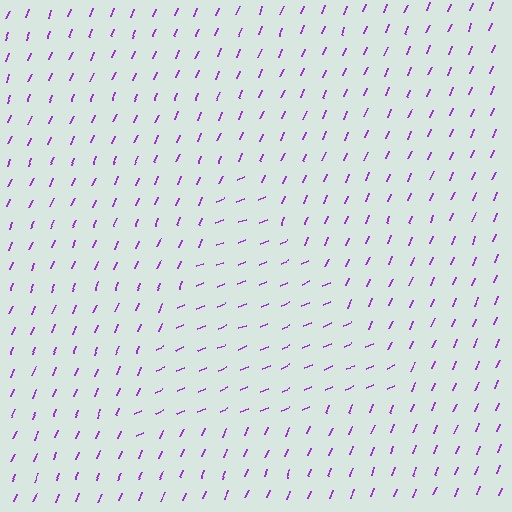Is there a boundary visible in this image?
Yes, there is a texture boundary formed by a change in line orientation.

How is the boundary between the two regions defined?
The boundary is defined purely by a change in line orientation (approximately 45 degrees difference). All lines are the same color and thickness.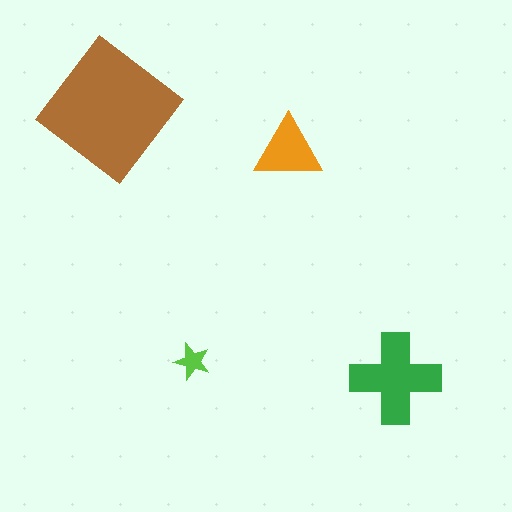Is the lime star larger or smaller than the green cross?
Smaller.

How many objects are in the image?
There are 4 objects in the image.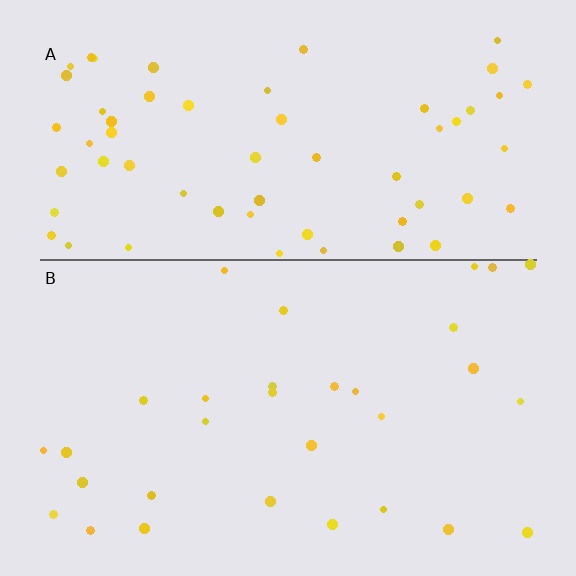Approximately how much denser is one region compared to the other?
Approximately 2.1× — region A over region B.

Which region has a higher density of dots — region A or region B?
A (the top).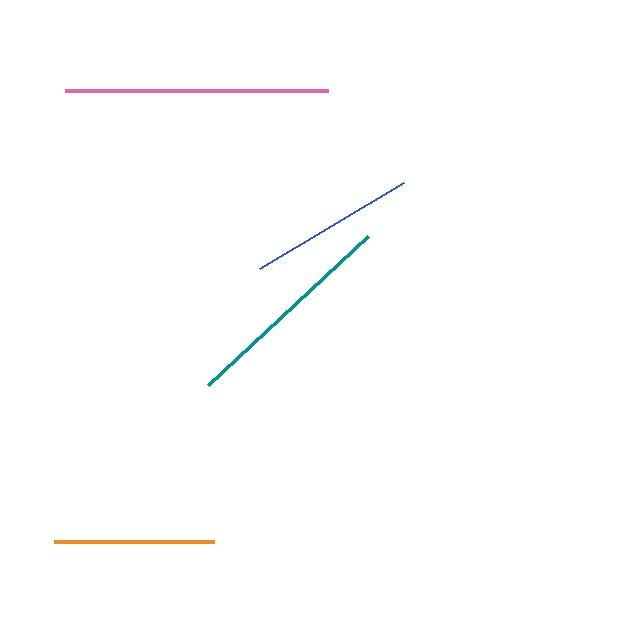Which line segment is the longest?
The pink line is the longest at approximately 263 pixels.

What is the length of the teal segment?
The teal segment is approximately 218 pixels long.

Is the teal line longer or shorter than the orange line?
The teal line is longer than the orange line.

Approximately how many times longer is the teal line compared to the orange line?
The teal line is approximately 1.4 times the length of the orange line.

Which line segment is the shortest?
The orange line is the shortest at approximately 160 pixels.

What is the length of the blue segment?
The blue segment is approximately 168 pixels long.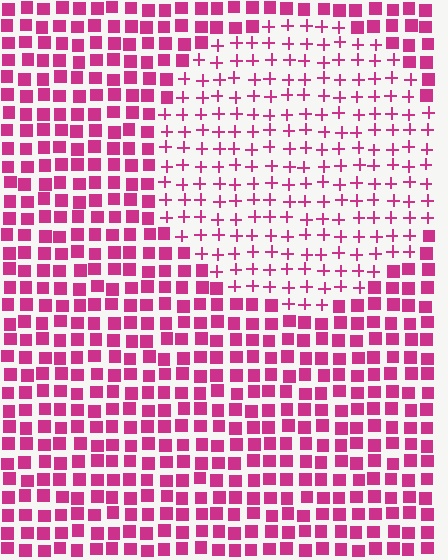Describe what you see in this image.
The image is filled with small magenta elements arranged in a uniform grid. A circle-shaped region contains plus signs, while the surrounding area contains squares. The boundary is defined purely by the change in element shape.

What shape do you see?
I see a circle.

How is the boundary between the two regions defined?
The boundary is defined by a change in element shape: plus signs inside vs. squares outside. All elements share the same color and spacing.